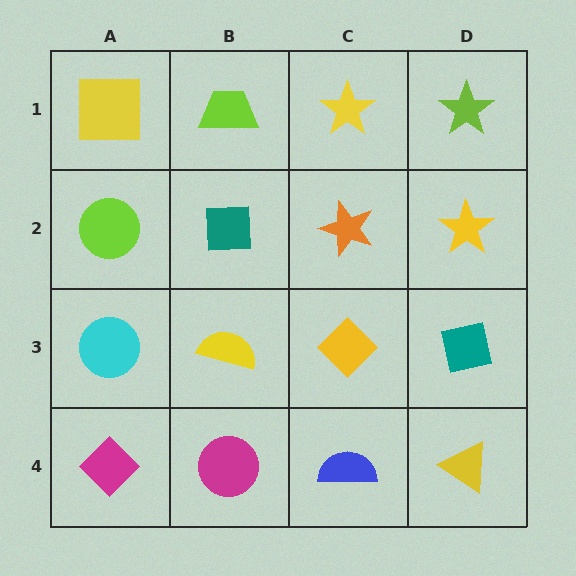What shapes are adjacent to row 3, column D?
A yellow star (row 2, column D), a yellow triangle (row 4, column D), a yellow diamond (row 3, column C).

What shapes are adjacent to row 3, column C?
An orange star (row 2, column C), a blue semicircle (row 4, column C), a yellow semicircle (row 3, column B), a teal square (row 3, column D).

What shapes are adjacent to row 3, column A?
A lime circle (row 2, column A), a magenta diamond (row 4, column A), a yellow semicircle (row 3, column B).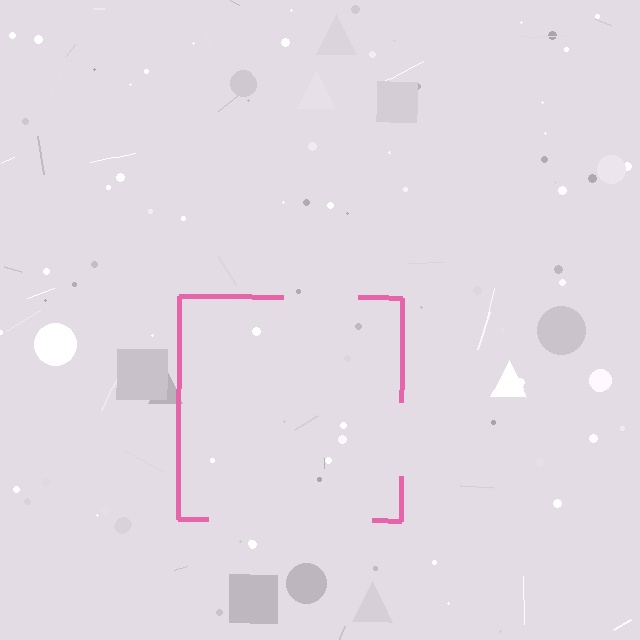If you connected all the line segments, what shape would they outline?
They would outline a square.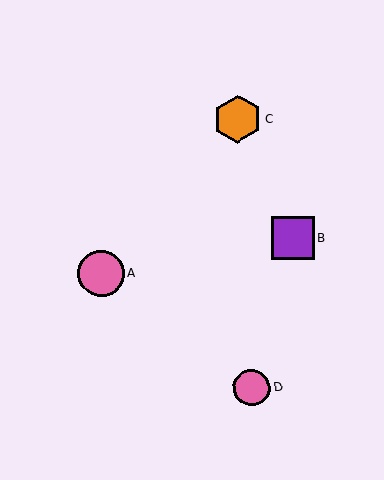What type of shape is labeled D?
Shape D is a pink circle.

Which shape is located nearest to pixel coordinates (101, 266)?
The pink circle (labeled A) at (101, 273) is nearest to that location.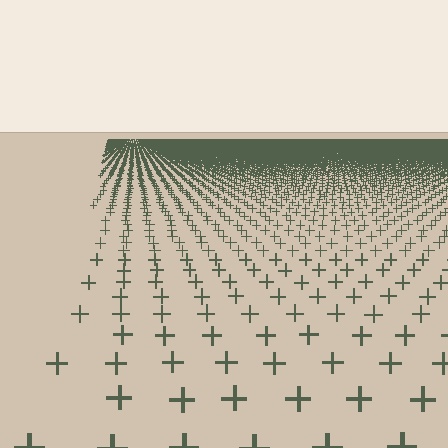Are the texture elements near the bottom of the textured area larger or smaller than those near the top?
Larger. Near the bottom, elements are closer to the viewer and appear at a bigger on-screen size.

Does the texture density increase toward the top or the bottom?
Density increases toward the top.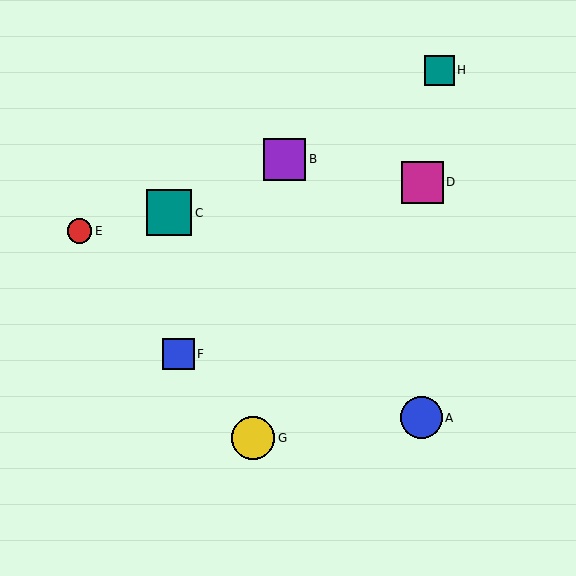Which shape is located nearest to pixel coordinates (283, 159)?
The purple square (labeled B) at (285, 159) is nearest to that location.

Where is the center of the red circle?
The center of the red circle is at (80, 231).